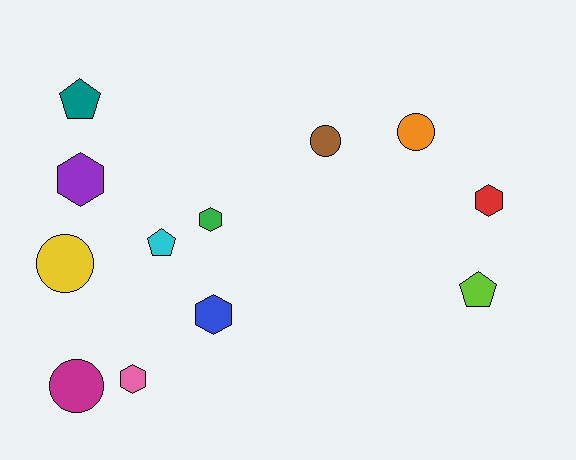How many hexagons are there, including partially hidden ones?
There are 5 hexagons.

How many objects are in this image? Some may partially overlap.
There are 12 objects.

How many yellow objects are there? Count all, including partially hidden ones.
There is 1 yellow object.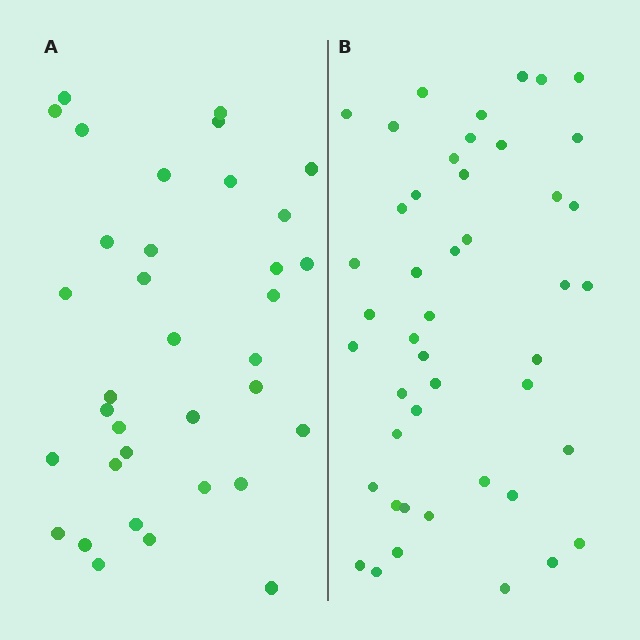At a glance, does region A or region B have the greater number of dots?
Region B (the right region) has more dots.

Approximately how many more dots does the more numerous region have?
Region B has roughly 12 or so more dots than region A.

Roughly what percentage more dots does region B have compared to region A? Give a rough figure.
About 30% more.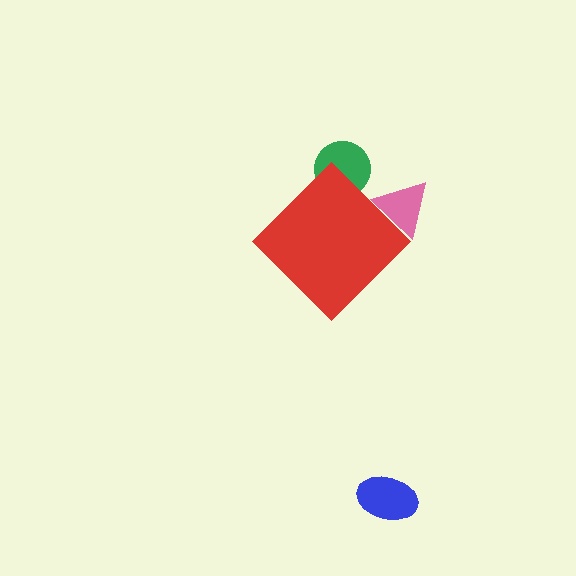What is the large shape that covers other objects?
A red diamond.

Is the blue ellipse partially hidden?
No, the blue ellipse is fully visible.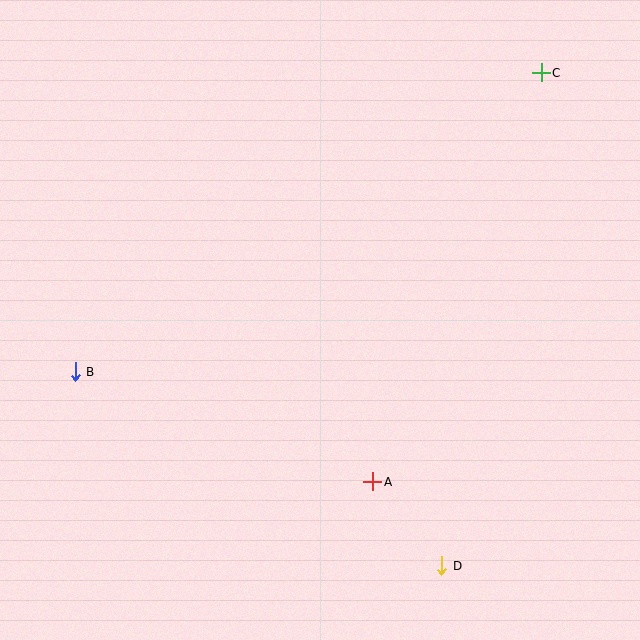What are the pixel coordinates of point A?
Point A is at (373, 482).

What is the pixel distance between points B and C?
The distance between B and C is 554 pixels.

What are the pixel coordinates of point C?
Point C is at (541, 73).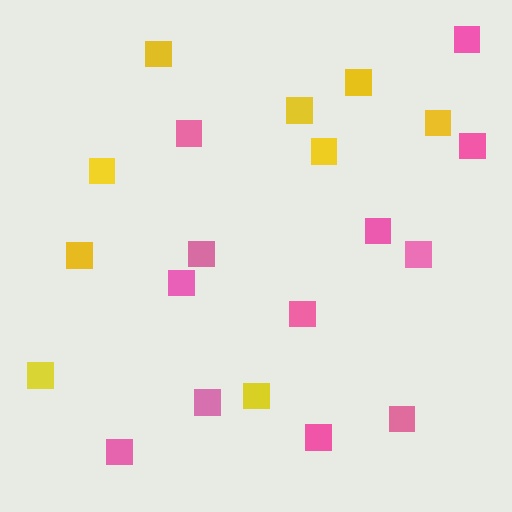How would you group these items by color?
There are 2 groups: one group of pink squares (12) and one group of yellow squares (9).